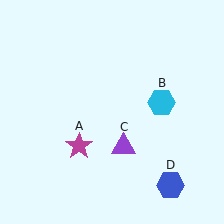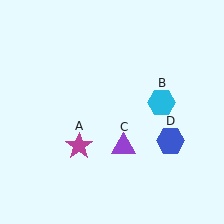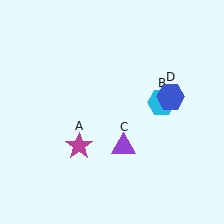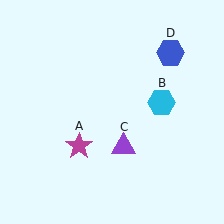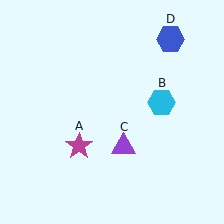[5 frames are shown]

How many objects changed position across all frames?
1 object changed position: blue hexagon (object D).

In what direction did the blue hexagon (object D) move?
The blue hexagon (object D) moved up.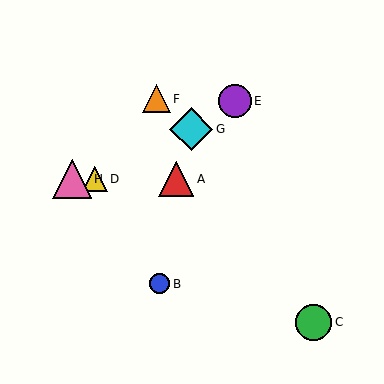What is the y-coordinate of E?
Object E is at y≈101.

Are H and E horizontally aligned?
No, H is at y≈179 and E is at y≈101.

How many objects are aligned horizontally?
3 objects (A, D, H) are aligned horizontally.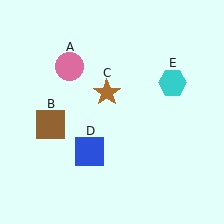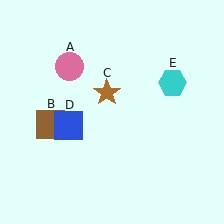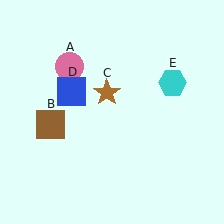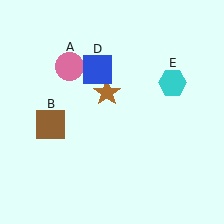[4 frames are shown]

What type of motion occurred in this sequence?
The blue square (object D) rotated clockwise around the center of the scene.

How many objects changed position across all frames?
1 object changed position: blue square (object D).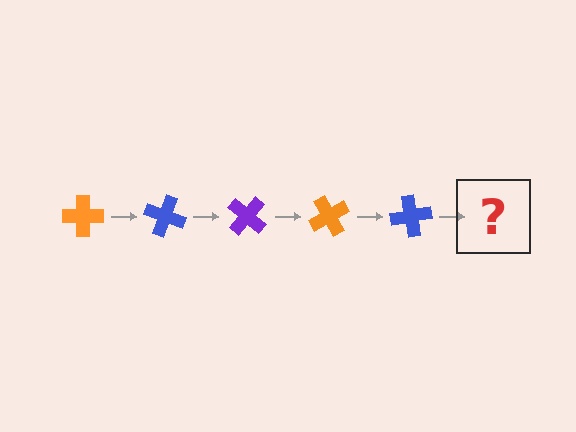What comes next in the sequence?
The next element should be a purple cross, rotated 100 degrees from the start.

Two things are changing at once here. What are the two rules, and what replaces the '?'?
The two rules are that it rotates 20 degrees each step and the color cycles through orange, blue, and purple. The '?' should be a purple cross, rotated 100 degrees from the start.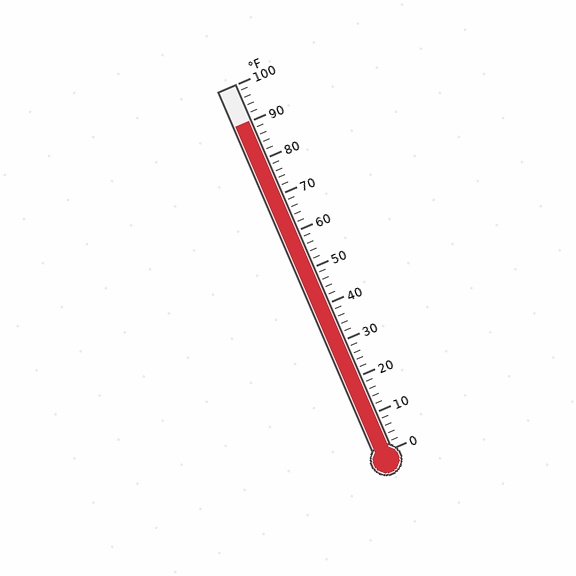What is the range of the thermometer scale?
The thermometer scale ranges from 0°F to 100°F.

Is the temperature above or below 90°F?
The temperature is at 90°F.